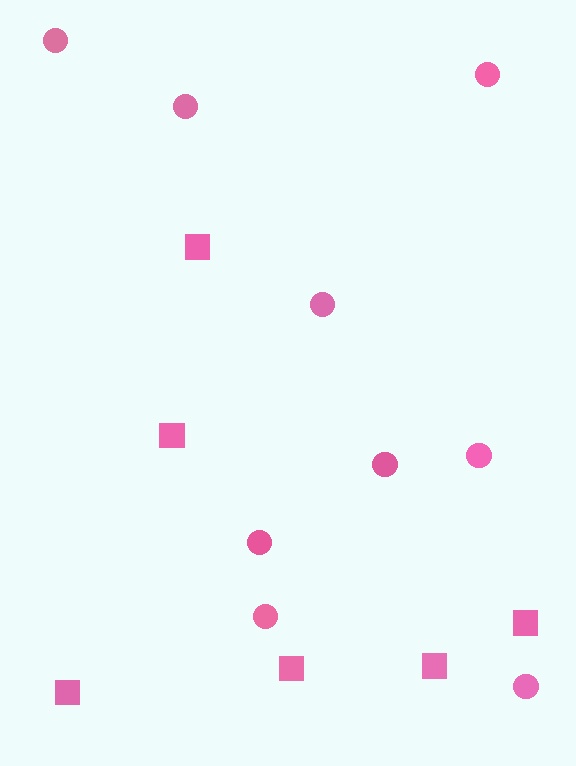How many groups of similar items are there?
There are 2 groups: one group of circles (9) and one group of squares (6).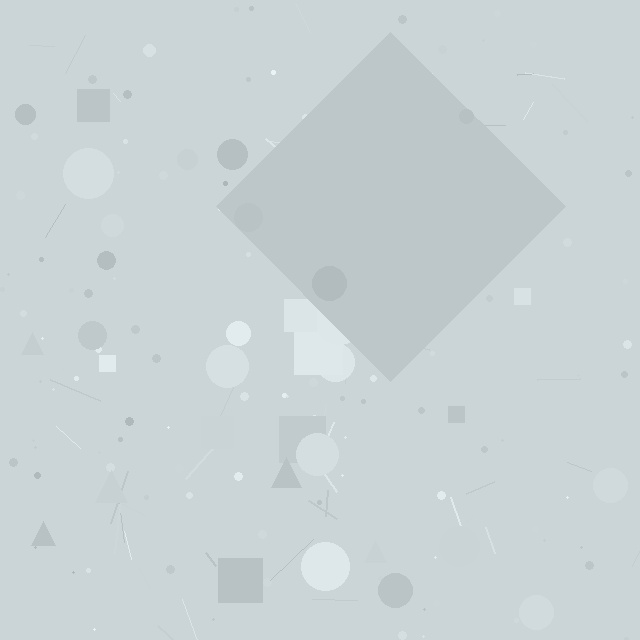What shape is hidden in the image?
A diamond is hidden in the image.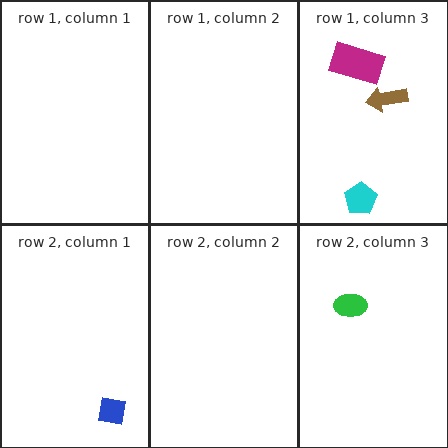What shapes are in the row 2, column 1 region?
The blue square.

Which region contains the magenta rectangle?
The row 1, column 3 region.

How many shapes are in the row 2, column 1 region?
1.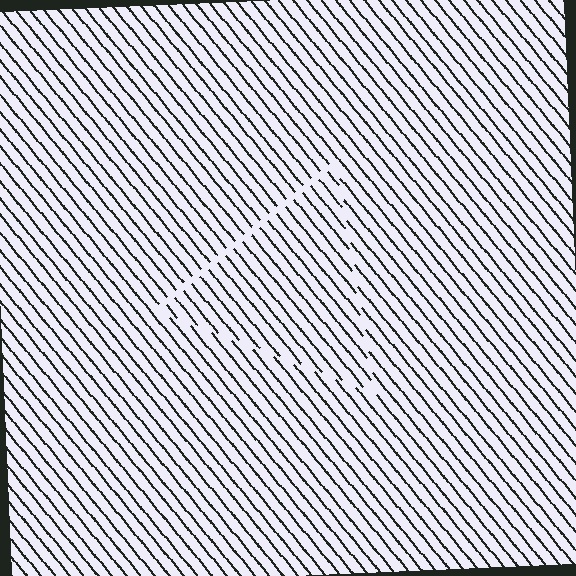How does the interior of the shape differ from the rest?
The interior of the shape contains the same grating, shifted by half a period — the contour is defined by the phase discontinuity where line-ends from the inner and outer gratings abut.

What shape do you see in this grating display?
An illusory triangle. The interior of the shape contains the same grating, shifted by half a period — the contour is defined by the phase discontinuity where line-ends from the inner and outer gratings abut.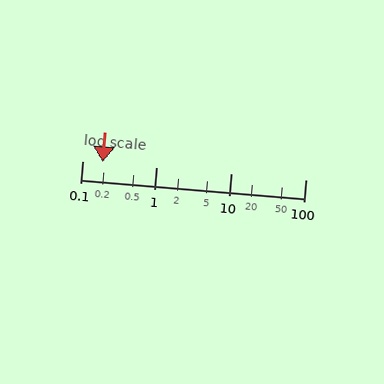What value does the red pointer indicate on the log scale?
The pointer indicates approximately 0.19.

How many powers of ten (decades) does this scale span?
The scale spans 3 decades, from 0.1 to 100.